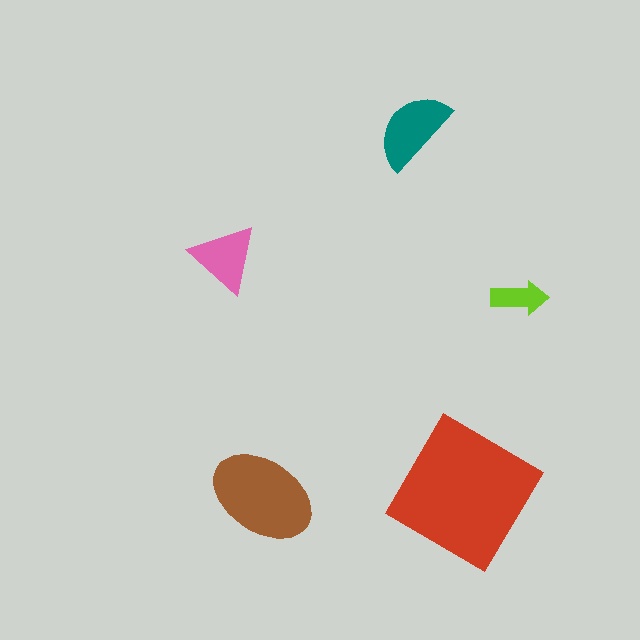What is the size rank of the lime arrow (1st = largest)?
5th.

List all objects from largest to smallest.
The red diamond, the brown ellipse, the teal semicircle, the pink triangle, the lime arrow.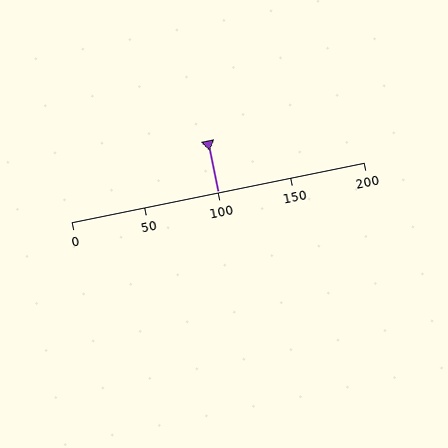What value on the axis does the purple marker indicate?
The marker indicates approximately 100.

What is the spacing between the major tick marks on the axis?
The major ticks are spaced 50 apart.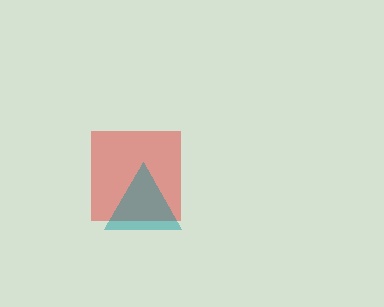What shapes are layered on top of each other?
The layered shapes are: a red square, a teal triangle.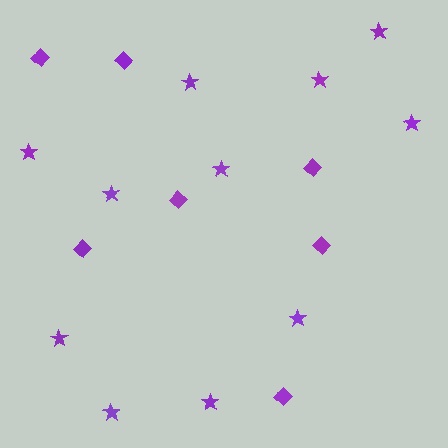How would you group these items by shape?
There are 2 groups: one group of diamonds (7) and one group of stars (11).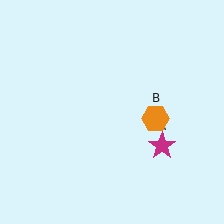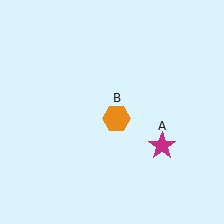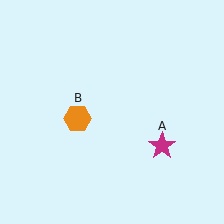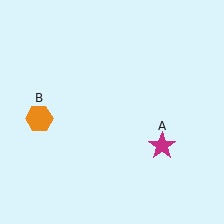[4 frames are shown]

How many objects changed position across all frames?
1 object changed position: orange hexagon (object B).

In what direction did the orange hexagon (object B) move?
The orange hexagon (object B) moved left.